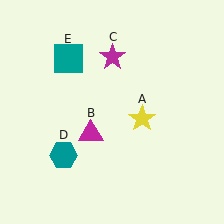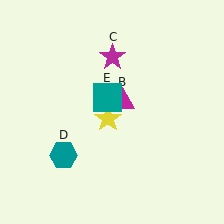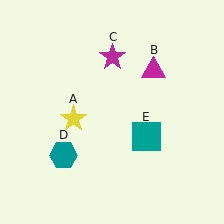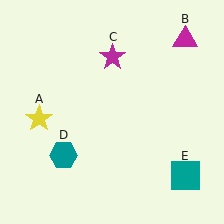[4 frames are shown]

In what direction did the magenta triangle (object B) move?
The magenta triangle (object B) moved up and to the right.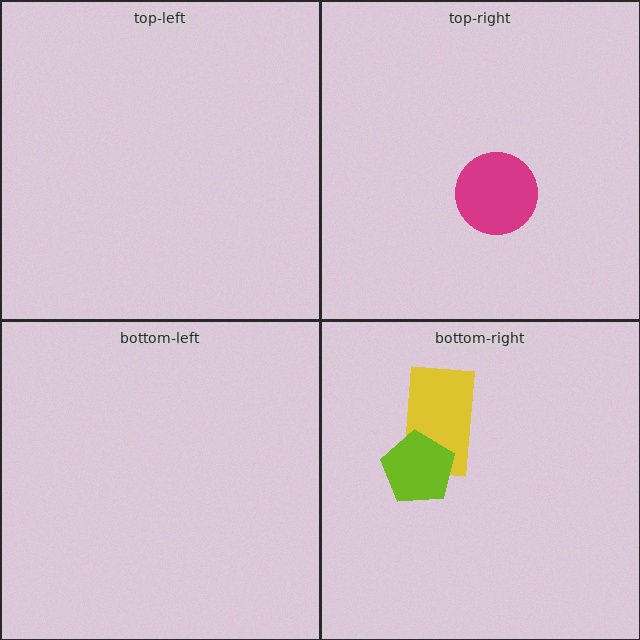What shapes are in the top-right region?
The magenta circle.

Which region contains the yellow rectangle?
The bottom-right region.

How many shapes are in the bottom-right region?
2.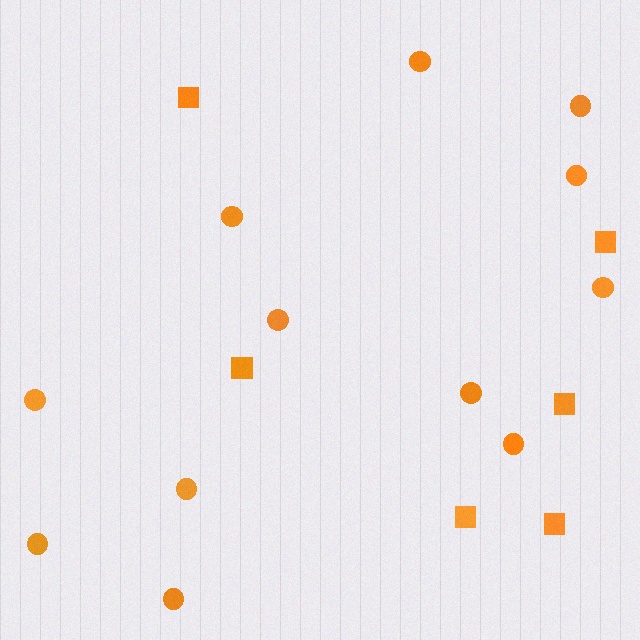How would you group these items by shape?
There are 2 groups: one group of circles (12) and one group of squares (6).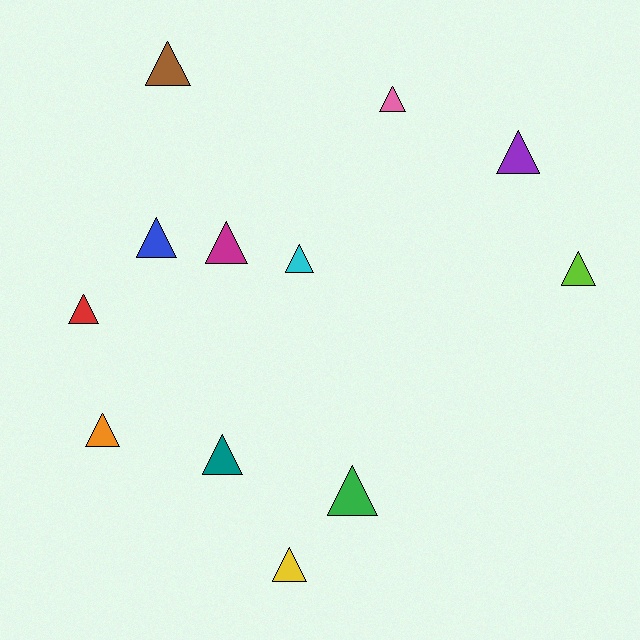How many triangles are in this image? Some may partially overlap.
There are 12 triangles.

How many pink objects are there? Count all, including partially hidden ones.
There is 1 pink object.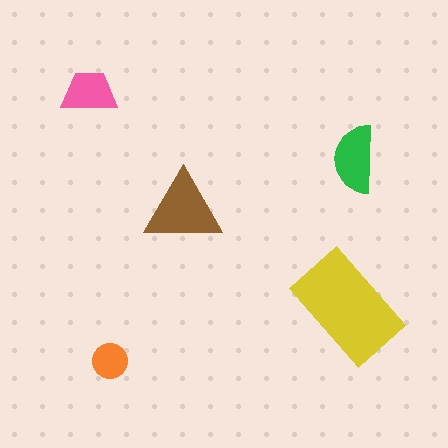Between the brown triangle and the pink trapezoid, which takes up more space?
The brown triangle.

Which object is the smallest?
The orange circle.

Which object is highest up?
The pink trapezoid is topmost.